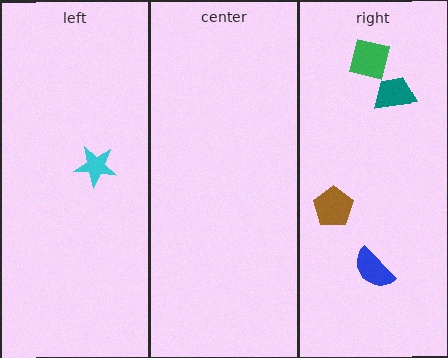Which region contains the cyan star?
The left region.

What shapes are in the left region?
The cyan star.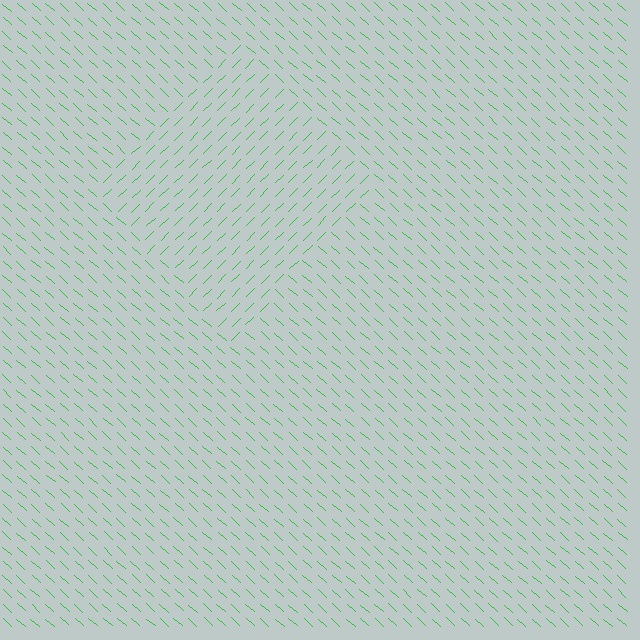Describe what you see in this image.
The image is filled with small green line segments. A diamond region in the image has lines oriented differently from the surrounding lines, creating a visible texture boundary.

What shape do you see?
I see a diamond.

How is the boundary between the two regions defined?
The boundary is defined purely by a change in line orientation (approximately 86 degrees difference). All lines are the same color and thickness.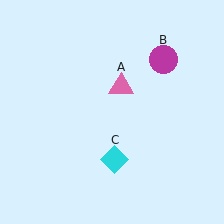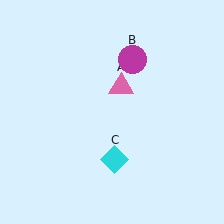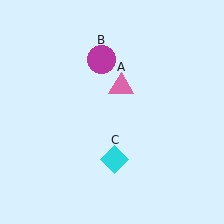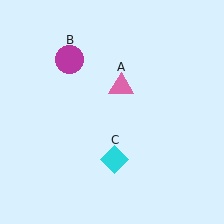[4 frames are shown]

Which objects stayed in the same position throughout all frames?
Pink triangle (object A) and cyan diamond (object C) remained stationary.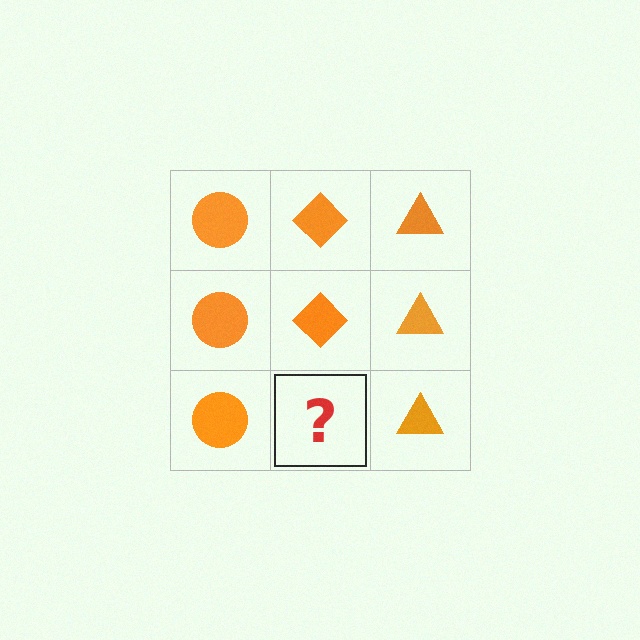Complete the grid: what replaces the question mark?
The question mark should be replaced with an orange diamond.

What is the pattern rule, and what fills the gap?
The rule is that each column has a consistent shape. The gap should be filled with an orange diamond.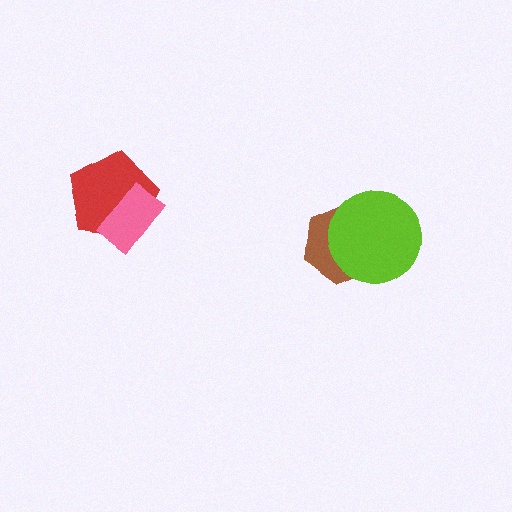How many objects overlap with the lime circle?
1 object overlaps with the lime circle.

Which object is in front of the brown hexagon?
The lime circle is in front of the brown hexagon.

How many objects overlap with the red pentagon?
1 object overlaps with the red pentagon.